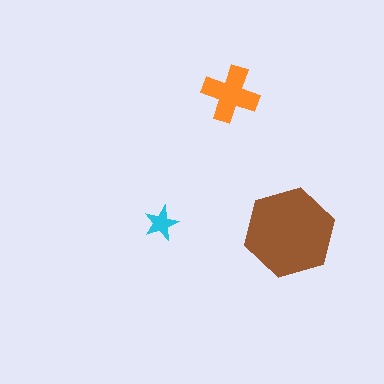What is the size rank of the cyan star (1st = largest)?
3rd.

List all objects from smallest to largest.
The cyan star, the orange cross, the brown hexagon.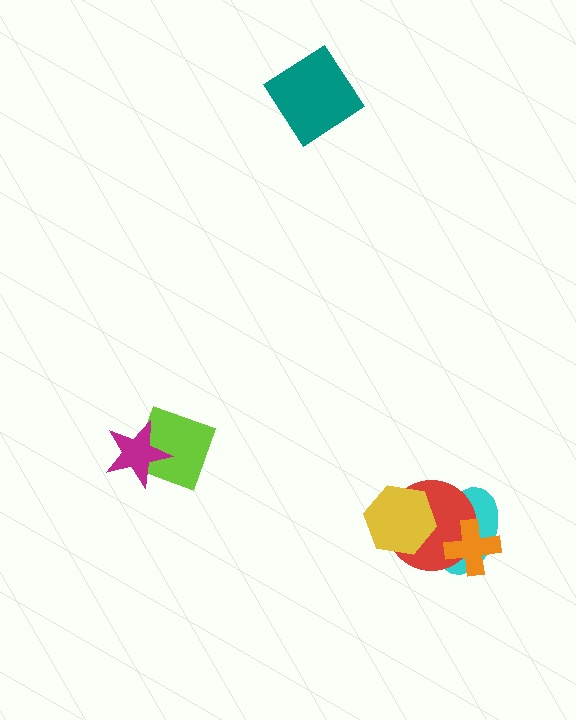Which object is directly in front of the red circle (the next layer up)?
The yellow hexagon is directly in front of the red circle.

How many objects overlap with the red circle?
3 objects overlap with the red circle.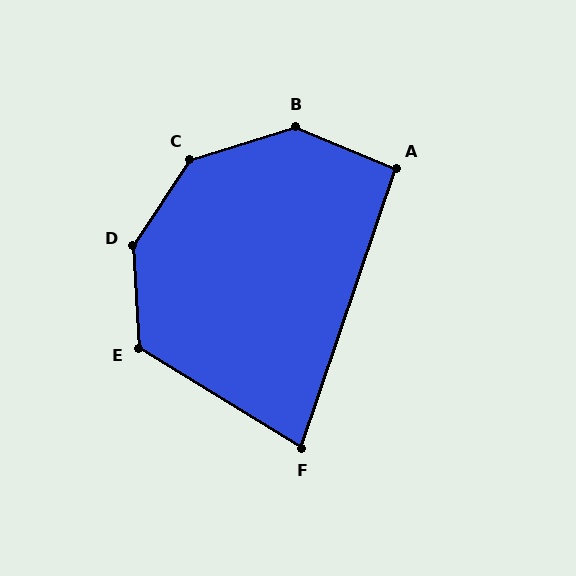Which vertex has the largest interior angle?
D, at approximately 143 degrees.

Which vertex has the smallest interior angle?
F, at approximately 77 degrees.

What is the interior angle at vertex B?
Approximately 140 degrees (obtuse).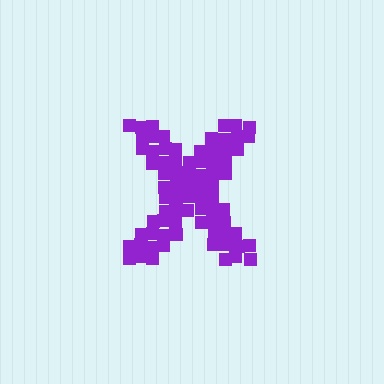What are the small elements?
The small elements are squares.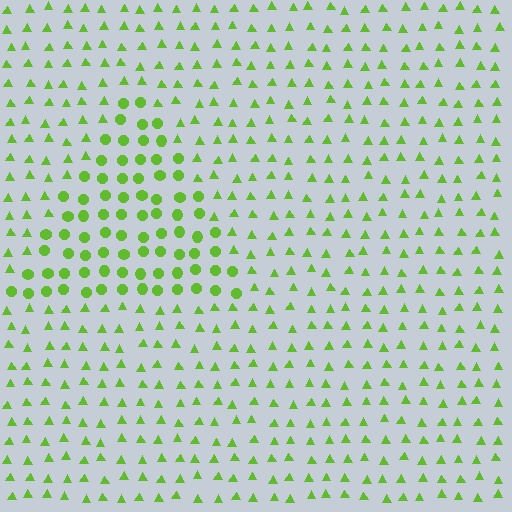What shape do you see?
I see a triangle.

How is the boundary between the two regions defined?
The boundary is defined by a change in element shape: circles inside vs. triangles outside. All elements share the same color and spacing.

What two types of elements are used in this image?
The image uses circles inside the triangle region and triangles outside it.